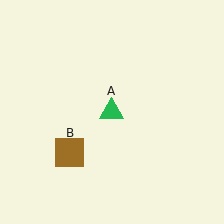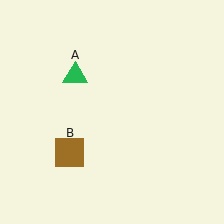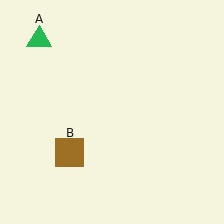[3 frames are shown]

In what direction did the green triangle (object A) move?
The green triangle (object A) moved up and to the left.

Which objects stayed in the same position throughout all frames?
Brown square (object B) remained stationary.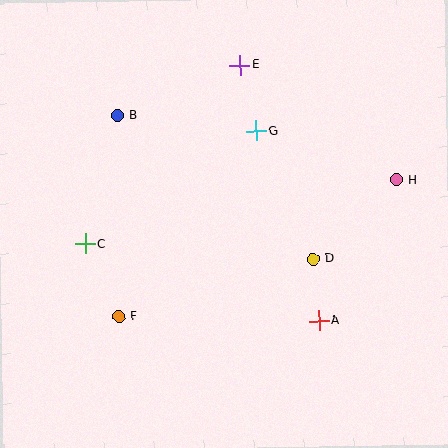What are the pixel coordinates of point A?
Point A is at (319, 321).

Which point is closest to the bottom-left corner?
Point F is closest to the bottom-left corner.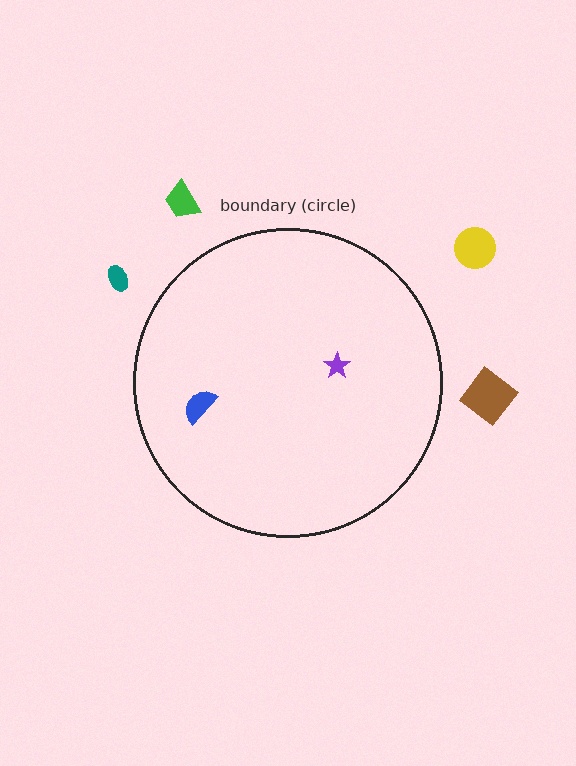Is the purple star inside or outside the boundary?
Inside.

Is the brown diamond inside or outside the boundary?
Outside.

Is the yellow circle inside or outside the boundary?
Outside.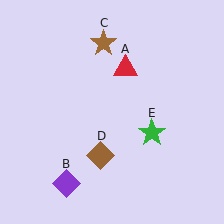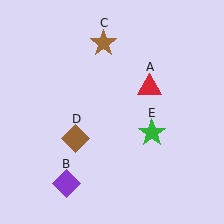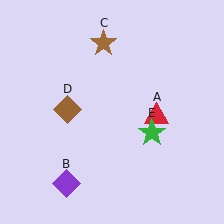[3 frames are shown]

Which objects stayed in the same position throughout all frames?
Purple diamond (object B) and brown star (object C) and green star (object E) remained stationary.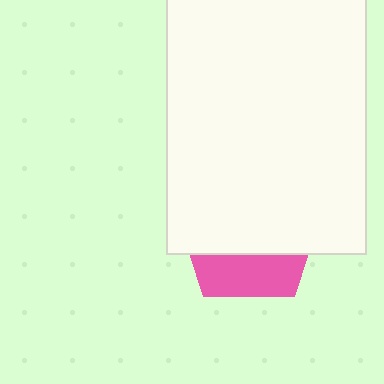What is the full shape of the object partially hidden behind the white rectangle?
The partially hidden object is a pink pentagon.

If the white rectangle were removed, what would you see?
You would see the complete pink pentagon.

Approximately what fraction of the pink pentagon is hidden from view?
Roughly 69% of the pink pentagon is hidden behind the white rectangle.